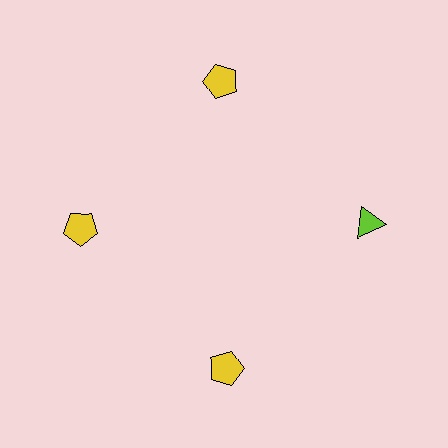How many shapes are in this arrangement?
There are 4 shapes arranged in a ring pattern.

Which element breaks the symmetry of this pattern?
The lime triangle at roughly the 3 o'clock position breaks the symmetry. All other shapes are yellow pentagons.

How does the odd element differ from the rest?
It differs in both color (lime instead of yellow) and shape (triangle instead of pentagon).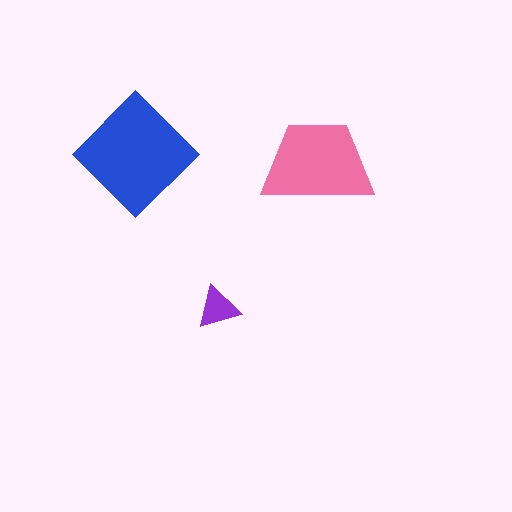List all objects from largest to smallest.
The blue diamond, the pink trapezoid, the purple triangle.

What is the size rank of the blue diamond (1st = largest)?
1st.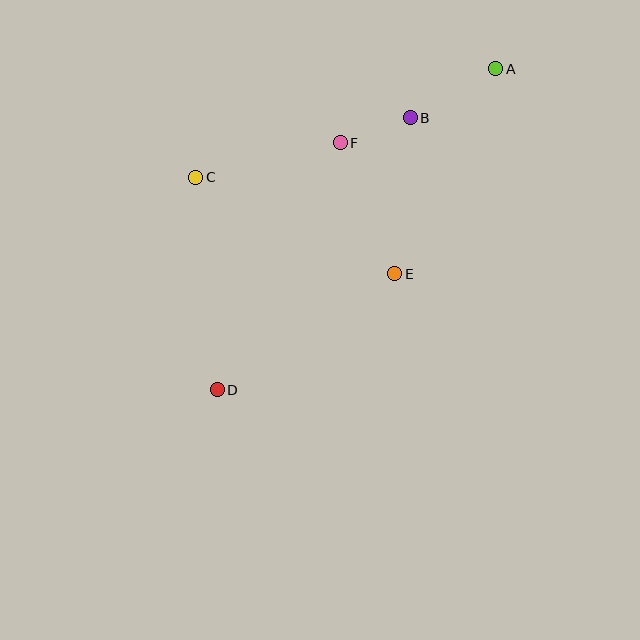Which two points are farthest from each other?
Points A and D are farthest from each other.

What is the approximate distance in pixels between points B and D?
The distance between B and D is approximately 333 pixels.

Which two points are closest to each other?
Points B and F are closest to each other.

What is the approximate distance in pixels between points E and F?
The distance between E and F is approximately 142 pixels.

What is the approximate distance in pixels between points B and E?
The distance between B and E is approximately 157 pixels.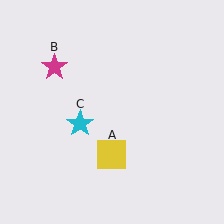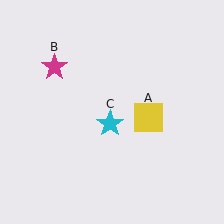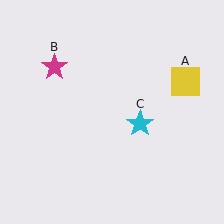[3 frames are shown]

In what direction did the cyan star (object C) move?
The cyan star (object C) moved right.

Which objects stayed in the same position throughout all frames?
Magenta star (object B) remained stationary.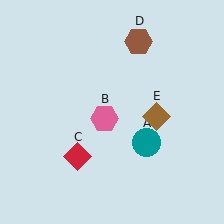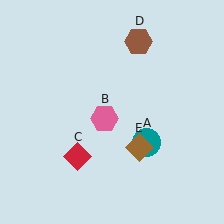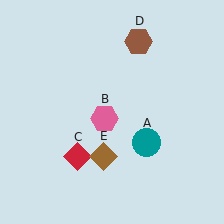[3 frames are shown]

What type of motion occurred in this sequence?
The brown diamond (object E) rotated clockwise around the center of the scene.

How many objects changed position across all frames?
1 object changed position: brown diamond (object E).